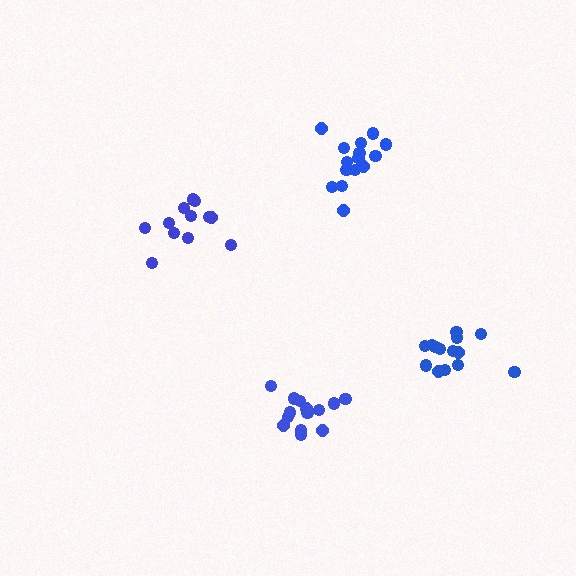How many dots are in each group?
Group 1: 15 dots, Group 2: 12 dots, Group 3: 14 dots, Group 4: 14 dots (55 total).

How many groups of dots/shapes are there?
There are 4 groups.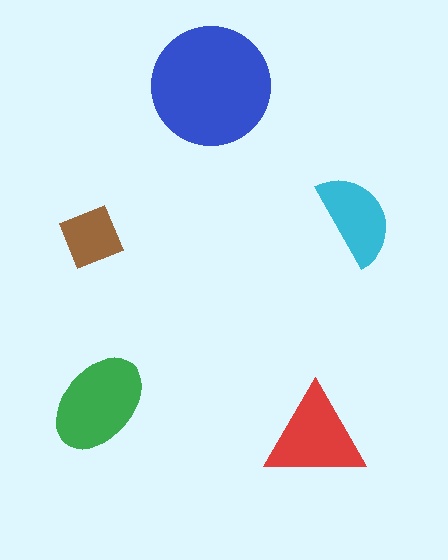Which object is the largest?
The blue circle.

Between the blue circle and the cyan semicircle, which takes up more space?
The blue circle.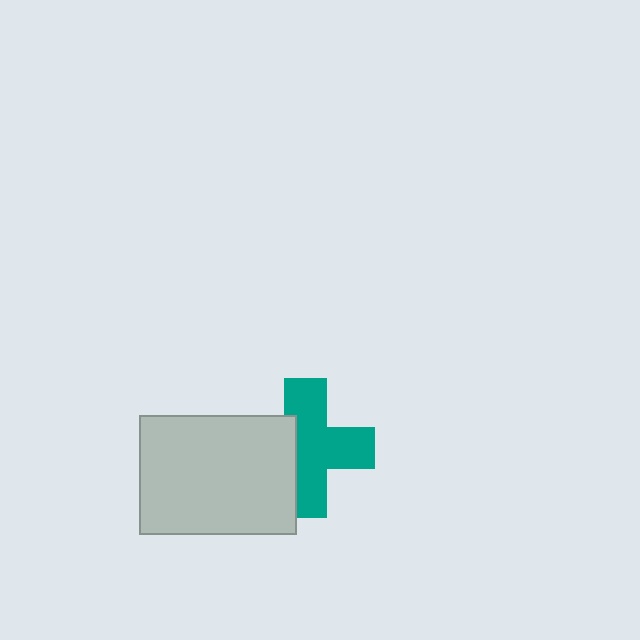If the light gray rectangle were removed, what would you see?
You would see the complete teal cross.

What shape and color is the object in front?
The object in front is a light gray rectangle.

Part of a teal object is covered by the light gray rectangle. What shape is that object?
It is a cross.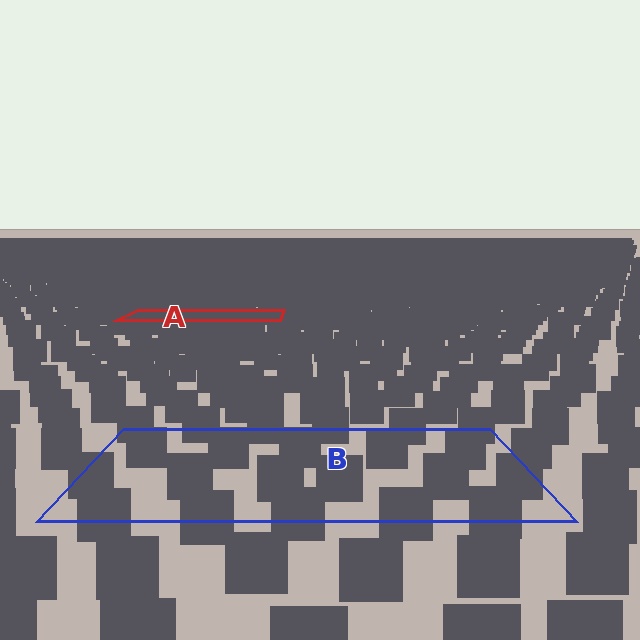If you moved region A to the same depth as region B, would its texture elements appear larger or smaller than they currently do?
They would appear larger. At a closer depth, the same texture elements are projected at a bigger on-screen size.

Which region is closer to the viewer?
Region B is closer. The texture elements there are larger and more spread out.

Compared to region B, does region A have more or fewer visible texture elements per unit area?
Region A has more texture elements per unit area — they are packed more densely because it is farther away.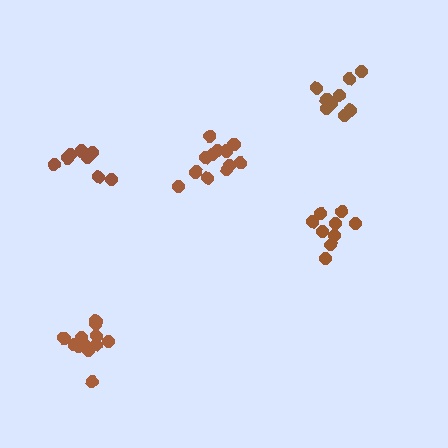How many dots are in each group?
Group 1: 9 dots, Group 2: 12 dots, Group 3: 9 dots, Group 4: 9 dots, Group 5: 12 dots (51 total).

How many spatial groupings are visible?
There are 5 spatial groupings.